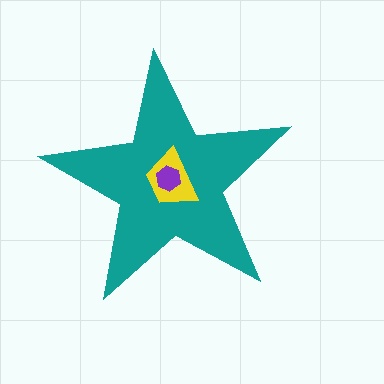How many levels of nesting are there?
3.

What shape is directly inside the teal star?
The yellow trapezoid.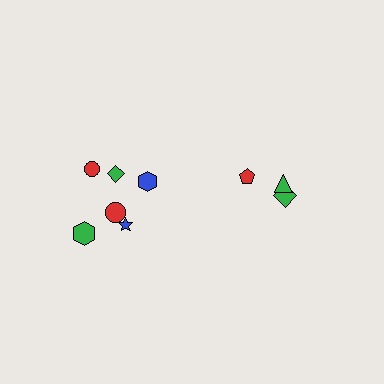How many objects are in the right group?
There are 3 objects.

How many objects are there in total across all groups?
There are 9 objects.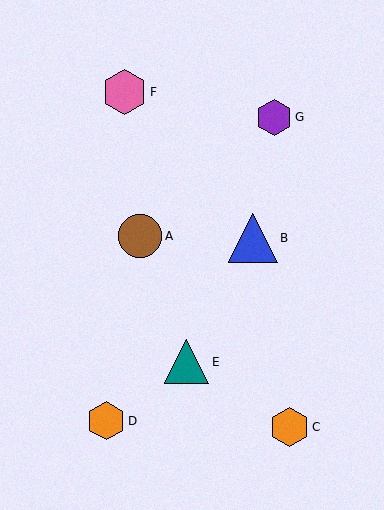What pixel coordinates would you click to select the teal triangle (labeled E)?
Click at (187, 362) to select the teal triangle E.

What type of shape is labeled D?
Shape D is an orange hexagon.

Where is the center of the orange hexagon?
The center of the orange hexagon is at (106, 421).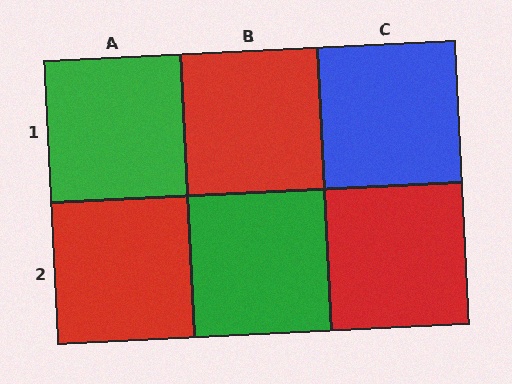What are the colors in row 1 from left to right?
Green, red, blue.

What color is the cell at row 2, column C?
Red.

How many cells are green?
2 cells are green.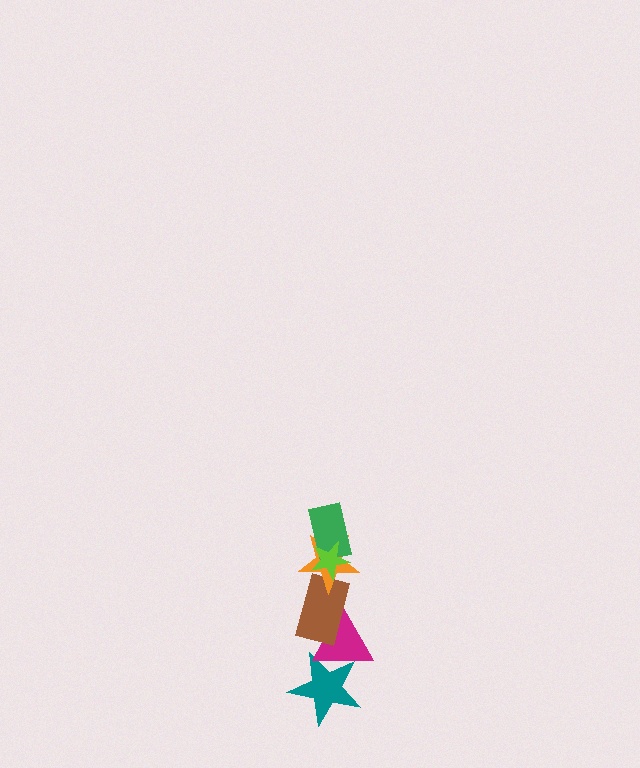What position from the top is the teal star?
The teal star is 6th from the top.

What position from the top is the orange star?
The orange star is 3rd from the top.